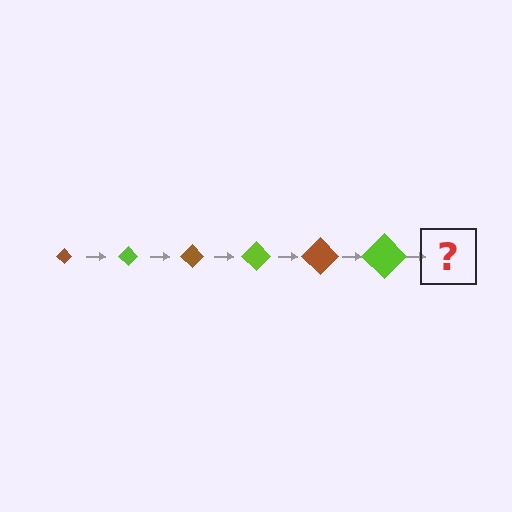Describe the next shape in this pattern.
It should be a brown diamond, larger than the previous one.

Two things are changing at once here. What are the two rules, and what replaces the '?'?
The two rules are that the diamond grows larger each step and the color cycles through brown and lime. The '?' should be a brown diamond, larger than the previous one.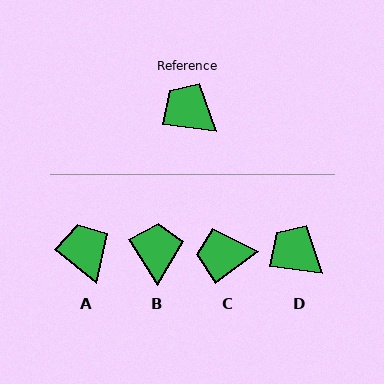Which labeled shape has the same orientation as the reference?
D.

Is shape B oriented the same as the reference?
No, it is off by about 49 degrees.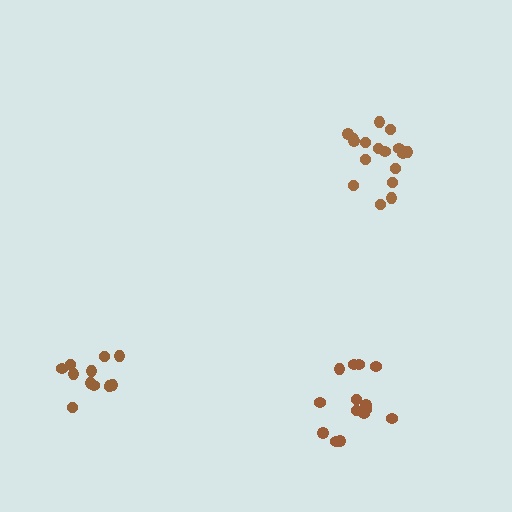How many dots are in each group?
Group 1: 17 dots, Group 2: 12 dots, Group 3: 14 dots (43 total).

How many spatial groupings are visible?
There are 3 spatial groupings.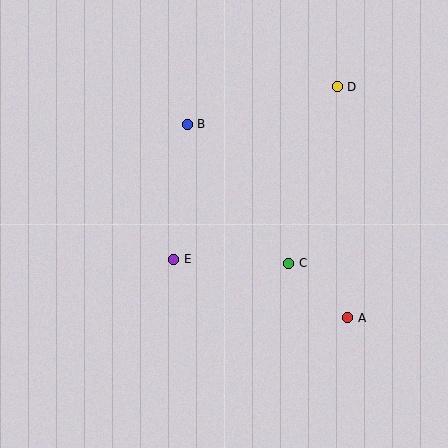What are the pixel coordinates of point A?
Point A is at (348, 318).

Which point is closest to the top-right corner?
Point D is closest to the top-right corner.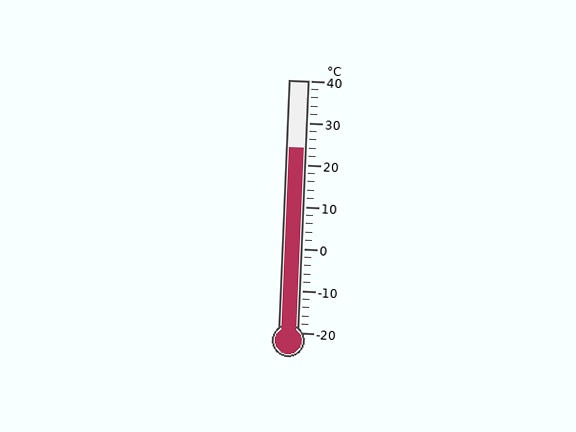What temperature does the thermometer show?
The thermometer shows approximately 24°C.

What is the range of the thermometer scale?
The thermometer scale ranges from -20°C to 40°C.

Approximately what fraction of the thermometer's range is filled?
The thermometer is filled to approximately 75% of its range.